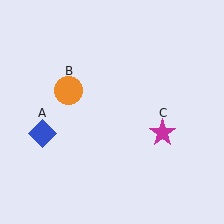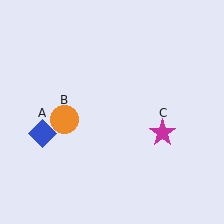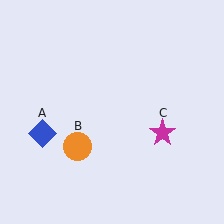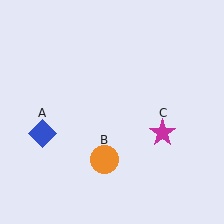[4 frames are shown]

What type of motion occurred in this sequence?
The orange circle (object B) rotated counterclockwise around the center of the scene.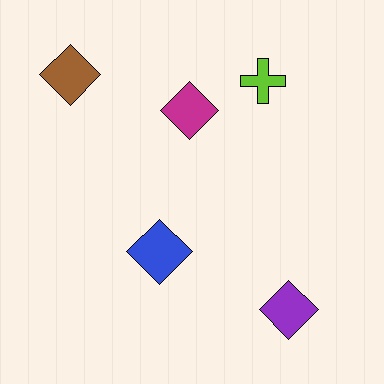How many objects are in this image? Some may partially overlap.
There are 5 objects.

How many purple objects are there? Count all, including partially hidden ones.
There is 1 purple object.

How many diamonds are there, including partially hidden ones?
There are 4 diamonds.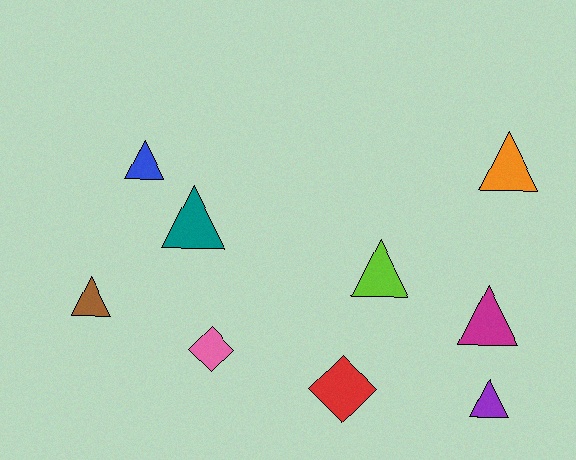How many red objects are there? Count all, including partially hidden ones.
There is 1 red object.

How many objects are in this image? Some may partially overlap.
There are 9 objects.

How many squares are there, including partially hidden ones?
There are no squares.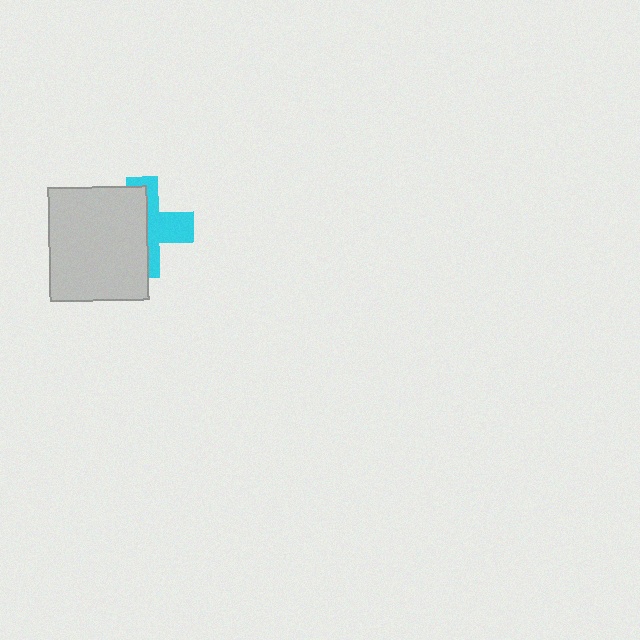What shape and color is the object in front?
The object in front is a light gray rectangle.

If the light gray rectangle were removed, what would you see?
You would see the complete cyan cross.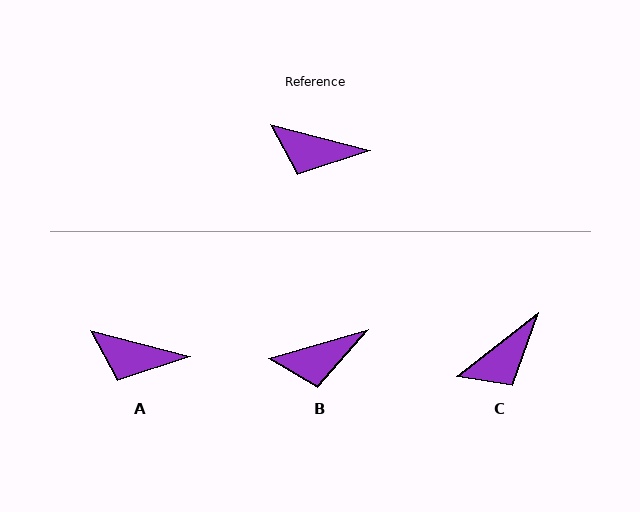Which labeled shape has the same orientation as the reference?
A.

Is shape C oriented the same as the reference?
No, it is off by about 52 degrees.